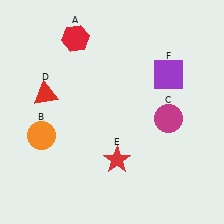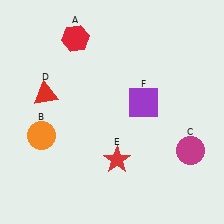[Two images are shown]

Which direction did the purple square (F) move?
The purple square (F) moved down.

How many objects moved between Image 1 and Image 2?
2 objects moved between the two images.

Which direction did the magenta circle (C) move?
The magenta circle (C) moved down.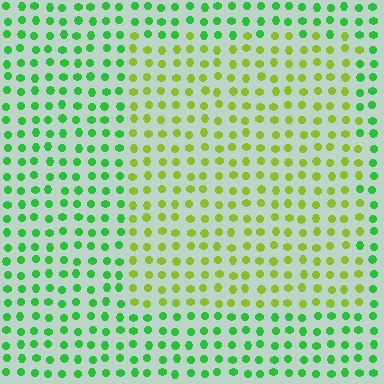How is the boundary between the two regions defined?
The boundary is defined purely by a slight shift in hue (about 43 degrees). Spacing, size, and orientation are identical on both sides.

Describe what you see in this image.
The image is filled with small green elements in a uniform arrangement. A rectangle-shaped region is visible where the elements are tinted to a slightly different hue, forming a subtle color boundary.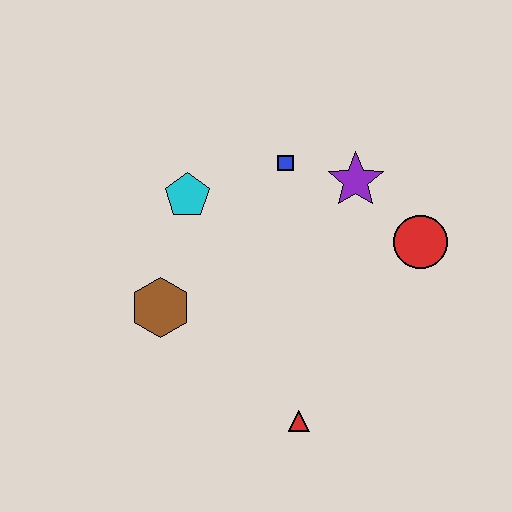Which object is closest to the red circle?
The purple star is closest to the red circle.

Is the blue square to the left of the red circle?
Yes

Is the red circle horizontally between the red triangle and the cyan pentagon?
No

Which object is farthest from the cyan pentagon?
The red triangle is farthest from the cyan pentagon.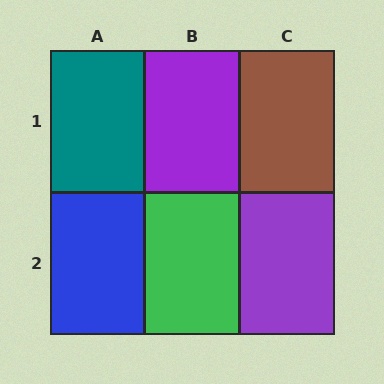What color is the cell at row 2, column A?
Blue.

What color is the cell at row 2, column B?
Green.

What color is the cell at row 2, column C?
Purple.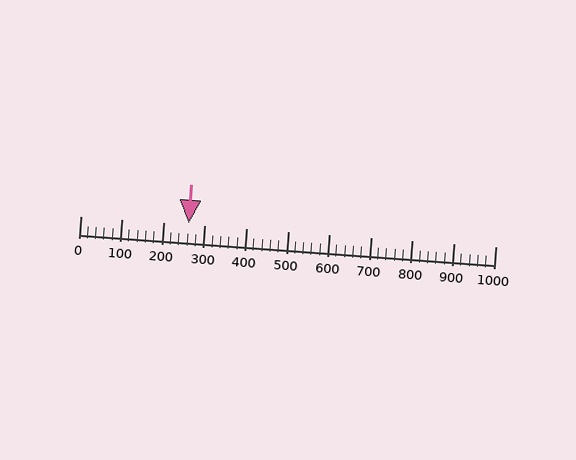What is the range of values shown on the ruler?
The ruler shows values from 0 to 1000.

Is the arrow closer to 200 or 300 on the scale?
The arrow is closer to 300.